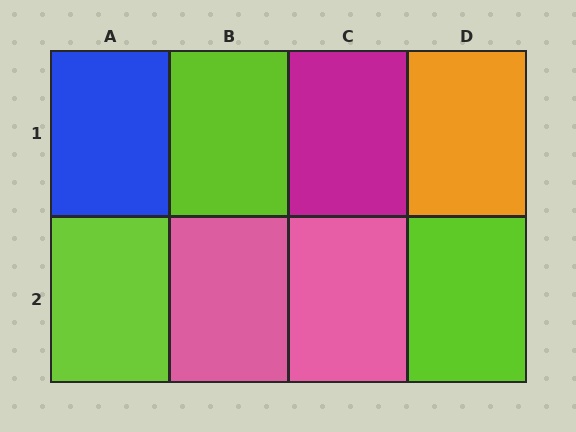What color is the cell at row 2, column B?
Pink.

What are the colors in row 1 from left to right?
Blue, lime, magenta, orange.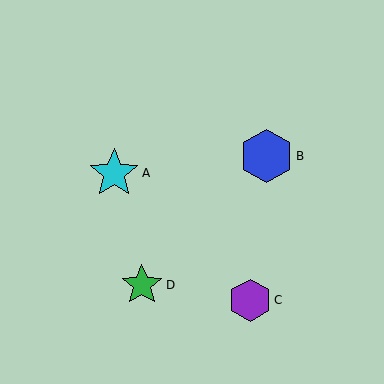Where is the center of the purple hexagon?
The center of the purple hexagon is at (250, 300).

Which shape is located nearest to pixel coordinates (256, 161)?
The blue hexagon (labeled B) at (266, 156) is nearest to that location.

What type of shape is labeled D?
Shape D is a green star.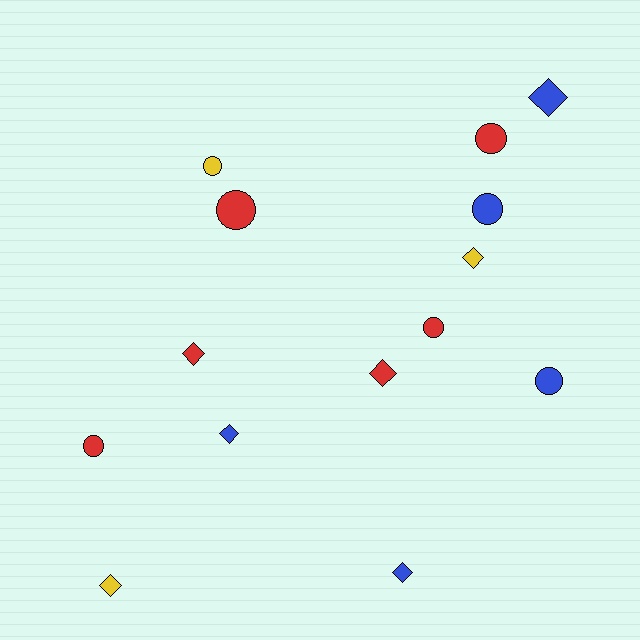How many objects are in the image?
There are 14 objects.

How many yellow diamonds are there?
There are 2 yellow diamonds.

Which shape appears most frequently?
Circle, with 7 objects.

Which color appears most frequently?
Red, with 6 objects.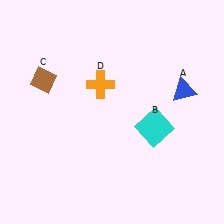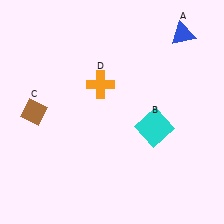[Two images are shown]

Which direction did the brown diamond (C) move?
The brown diamond (C) moved down.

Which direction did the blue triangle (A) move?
The blue triangle (A) moved up.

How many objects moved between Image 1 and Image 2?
2 objects moved between the two images.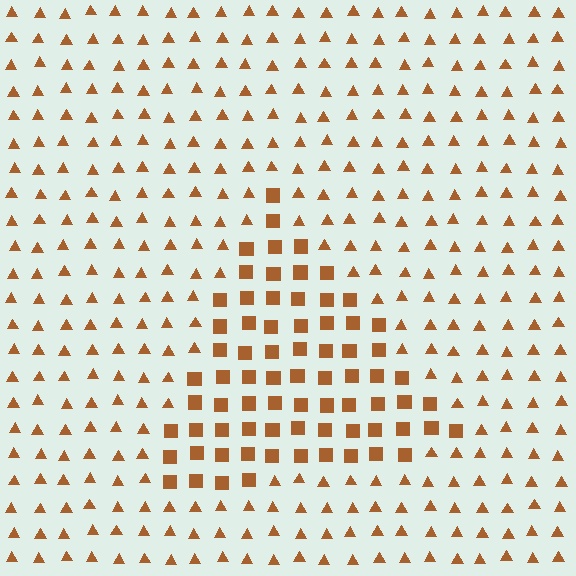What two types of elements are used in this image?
The image uses squares inside the triangle region and triangles outside it.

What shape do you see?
I see a triangle.